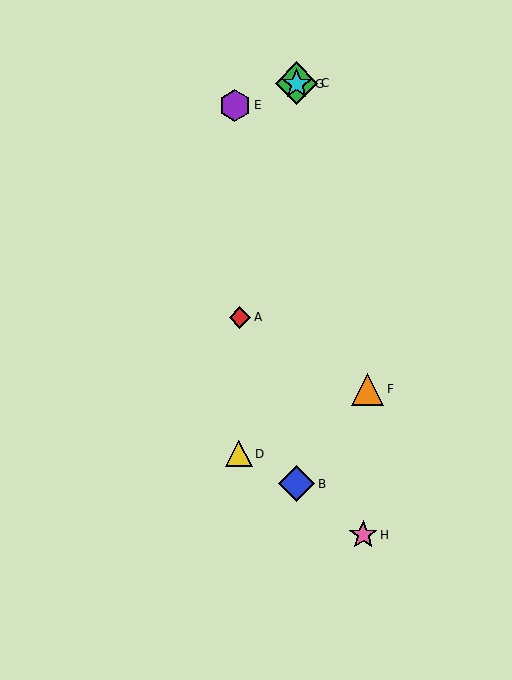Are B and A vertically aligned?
No, B is at x≈297 and A is at x≈240.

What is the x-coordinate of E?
Object E is at x≈235.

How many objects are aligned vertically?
3 objects (B, C, G) are aligned vertically.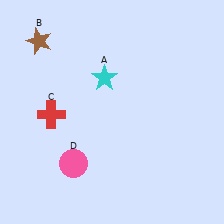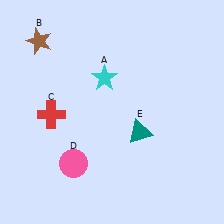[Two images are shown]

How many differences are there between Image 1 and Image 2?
There is 1 difference between the two images.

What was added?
A teal triangle (E) was added in Image 2.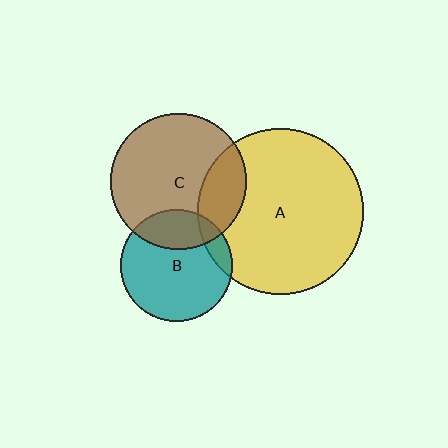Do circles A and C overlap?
Yes.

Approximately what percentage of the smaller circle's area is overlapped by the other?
Approximately 25%.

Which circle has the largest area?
Circle A (yellow).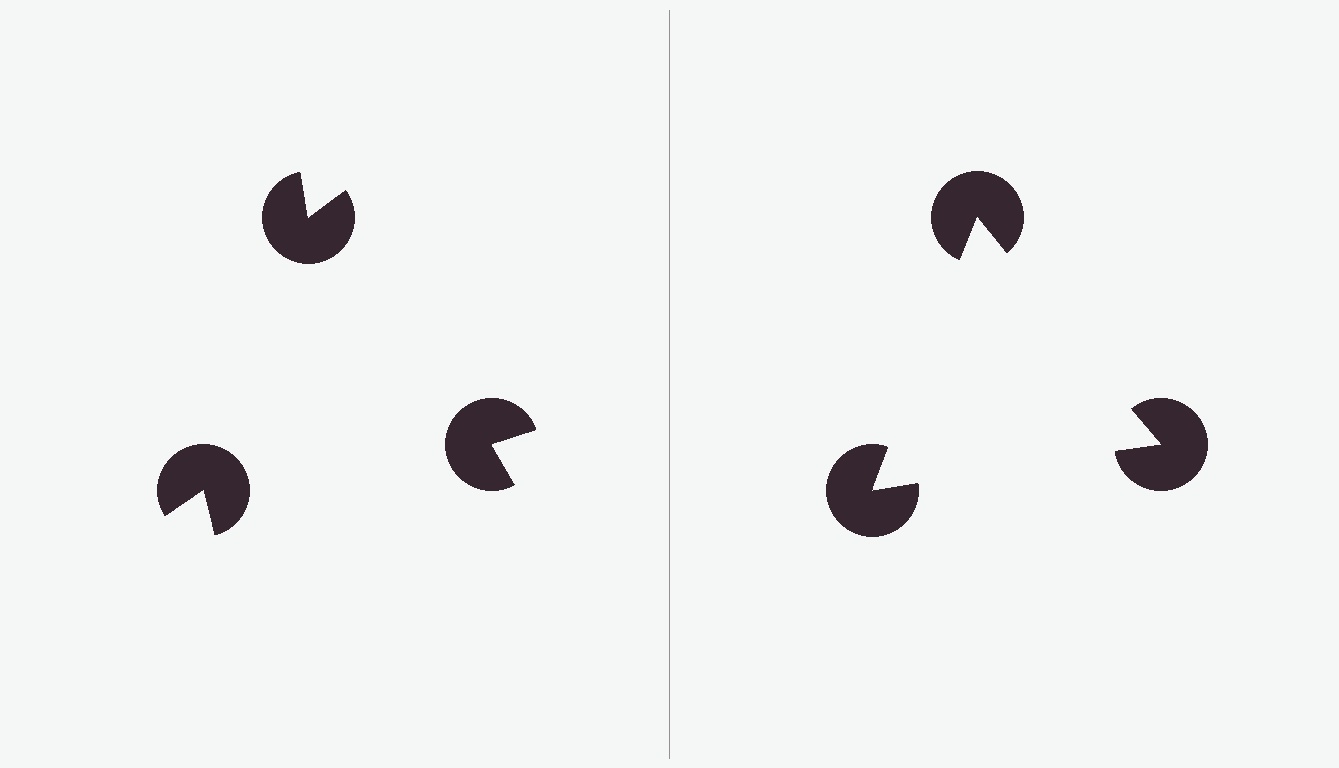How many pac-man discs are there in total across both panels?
6 — 3 on each side.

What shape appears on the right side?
An illusory triangle.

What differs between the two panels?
The pac-man discs are positioned identically on both sides; only the wedge orientations differ. On the right they align to a triangle; on the left they are misaligned.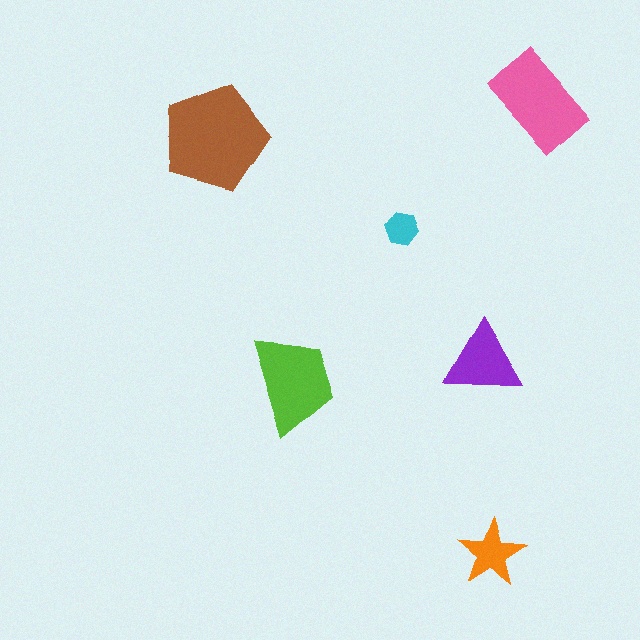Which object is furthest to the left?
The brown pentagon is leftmost.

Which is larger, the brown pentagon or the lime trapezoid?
The brown pentagon.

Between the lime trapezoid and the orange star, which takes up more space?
The lime trapezoid.